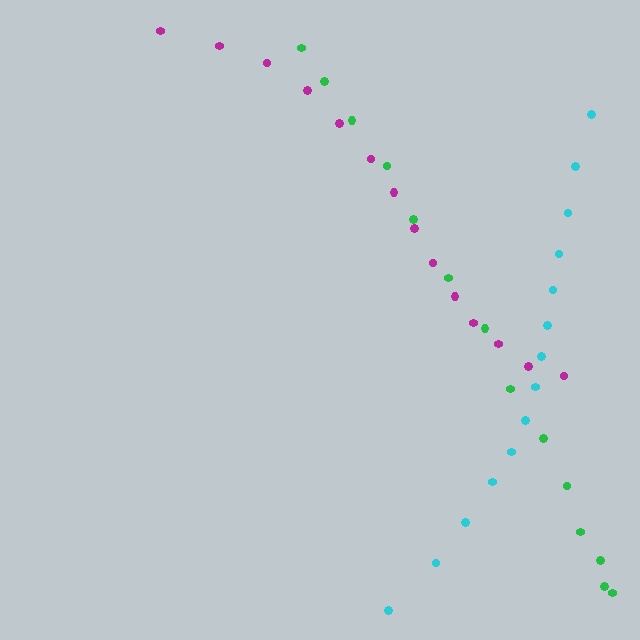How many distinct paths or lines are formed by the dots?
There are 3 distinct paths.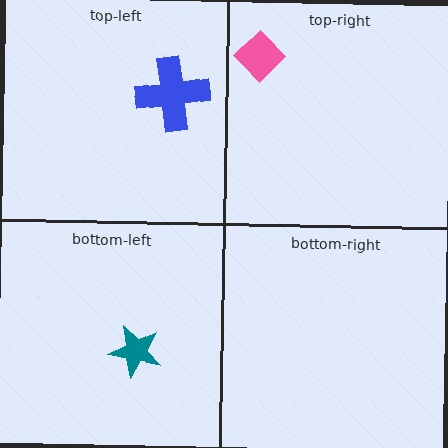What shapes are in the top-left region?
The blue cross.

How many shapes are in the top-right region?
1.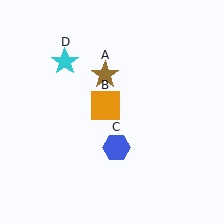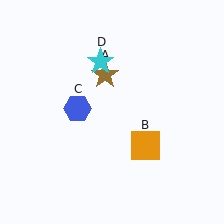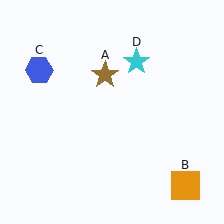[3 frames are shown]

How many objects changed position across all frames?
3 objects changed position: orange square (object B), blue hexagon (object C), cyan star (object D).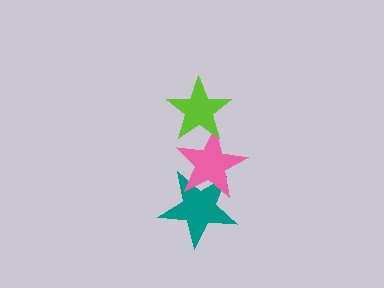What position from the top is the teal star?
The teal star is 3rd from the top.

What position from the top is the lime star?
The lime star is 1st from the top.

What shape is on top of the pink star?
The lime star is on top of the pink star.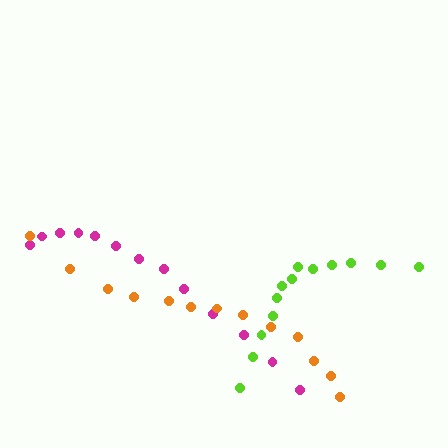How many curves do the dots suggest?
There are 3 distinct paths.